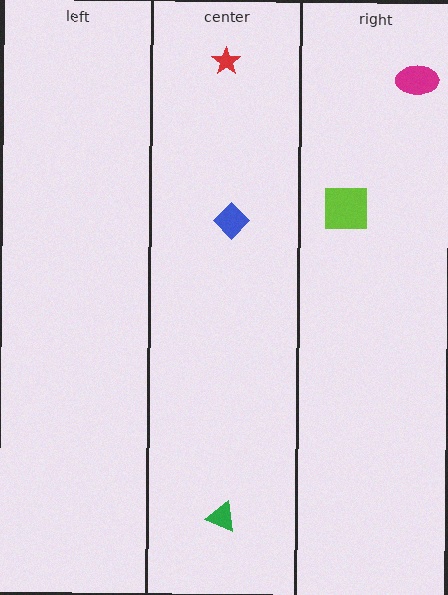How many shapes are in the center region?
3.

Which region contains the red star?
The center region.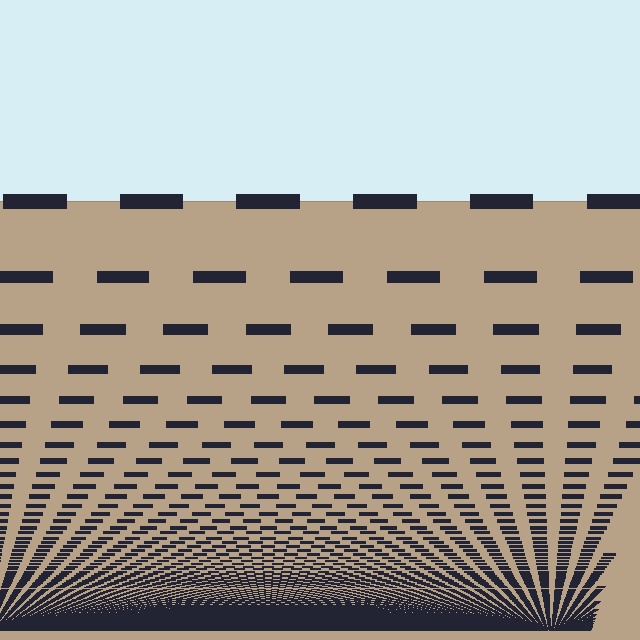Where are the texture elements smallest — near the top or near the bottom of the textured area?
Near the bottom.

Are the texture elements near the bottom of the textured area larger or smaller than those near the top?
Smaller. The gradient is inverted — elements near the bottom are smaller and denser.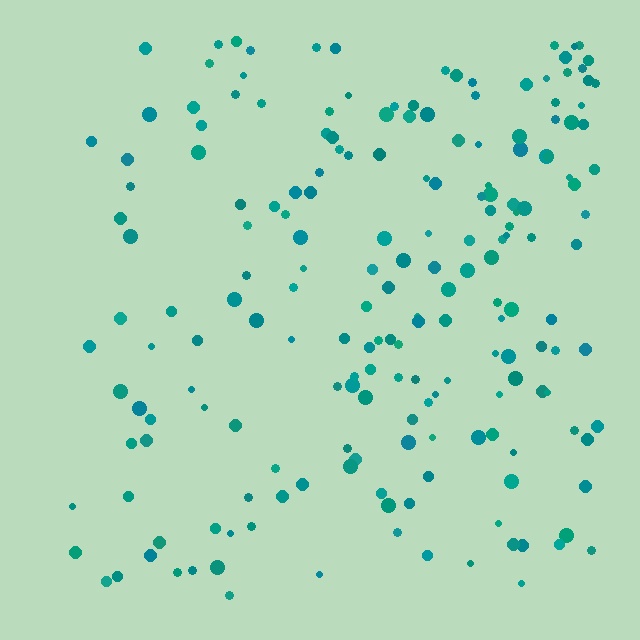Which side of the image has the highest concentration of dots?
The right.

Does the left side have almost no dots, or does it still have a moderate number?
Still a moderate number, just noticeably fewer than the right.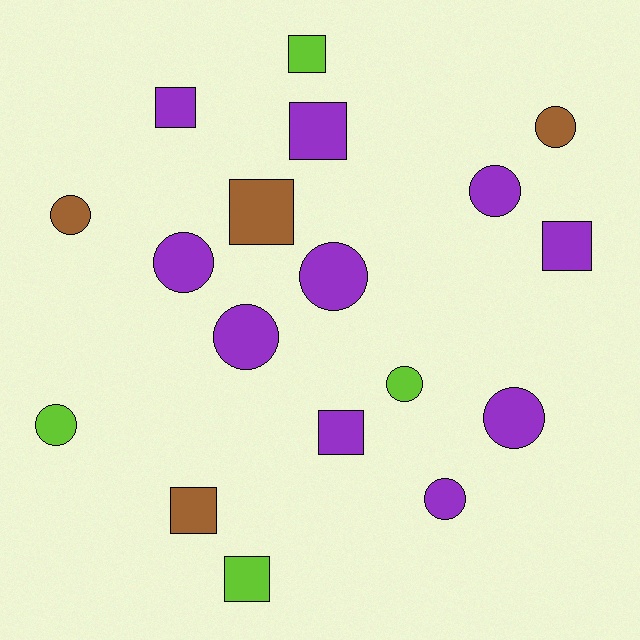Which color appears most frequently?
Purple, with 10 objects.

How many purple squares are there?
There are 4 purple squares.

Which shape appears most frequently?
Circle, with 10 objects.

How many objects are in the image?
There are 18 objects.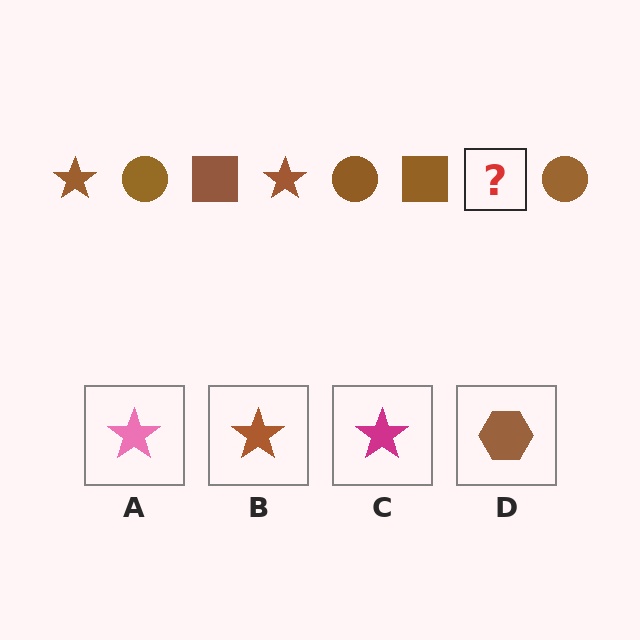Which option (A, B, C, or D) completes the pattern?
B.